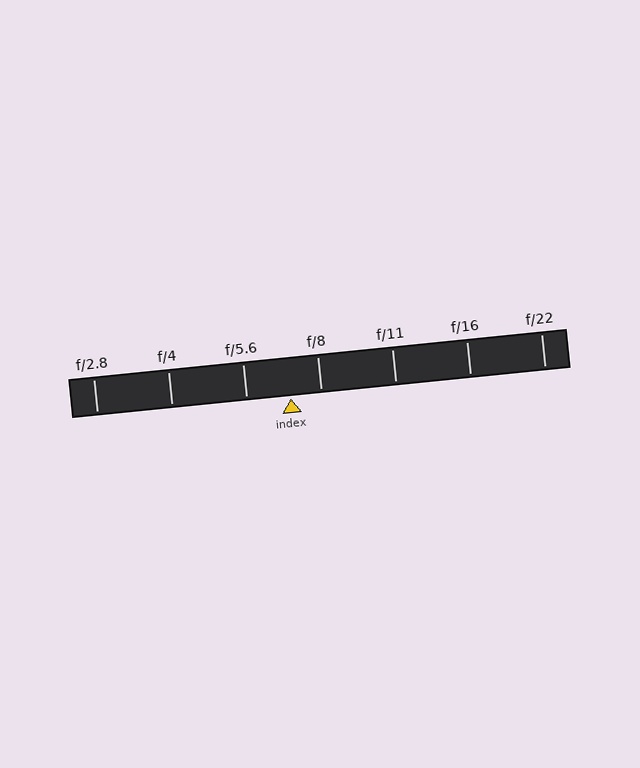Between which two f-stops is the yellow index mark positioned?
The index mark is between f/5.6 and f/8.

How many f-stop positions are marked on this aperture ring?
There are 7 f-stop positions marked.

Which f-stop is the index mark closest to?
The index mark is closest to f/8.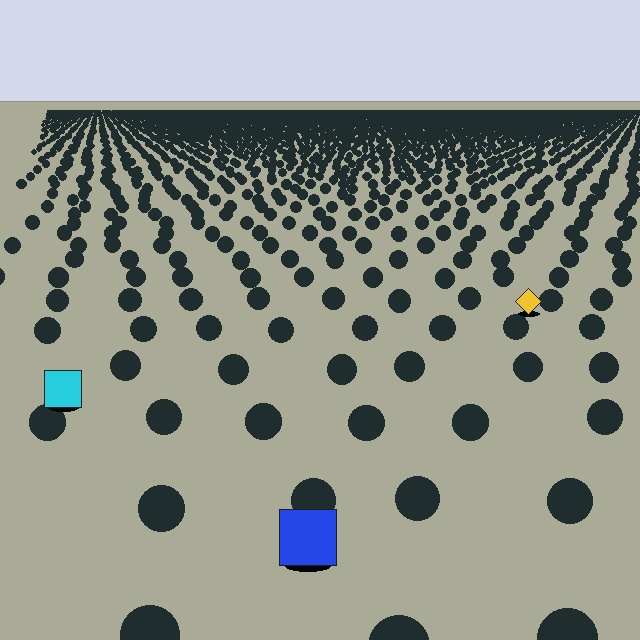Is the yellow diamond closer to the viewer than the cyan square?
No. The cyan square is closer — you can tell from the texture gradient: the ground texture is coarser near it.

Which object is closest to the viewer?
The blue square is closest. The texture marks near it are larger and more spread out.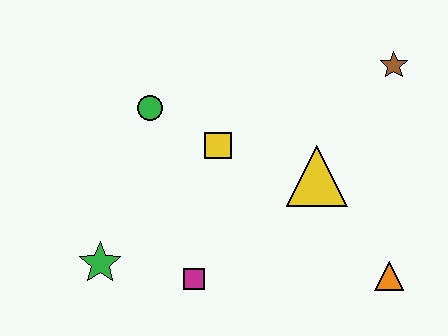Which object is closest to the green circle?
The yellow square is closest to the green circle.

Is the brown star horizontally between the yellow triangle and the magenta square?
No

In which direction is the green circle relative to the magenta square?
The green circle is above the magenta square.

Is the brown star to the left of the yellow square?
No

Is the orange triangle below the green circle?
Yes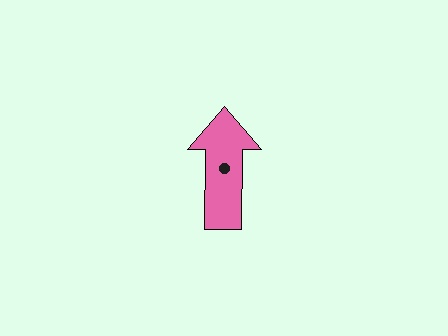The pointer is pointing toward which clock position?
Roughly 12 o'clock.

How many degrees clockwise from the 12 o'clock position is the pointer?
Approximately 1 degrees.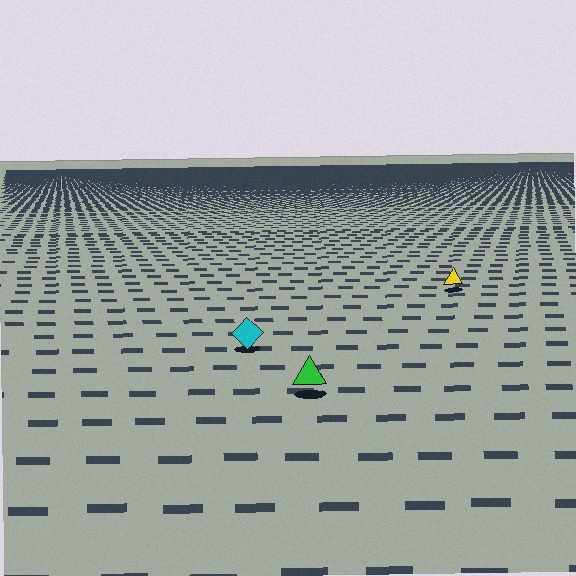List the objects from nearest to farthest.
From nearest to farthest: the green triangle, the cyan diamond, the yellow triangle.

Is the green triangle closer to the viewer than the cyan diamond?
Yes. The green triangle is closer — you can tell from the texture gradient: the ground texture is coarser near it.